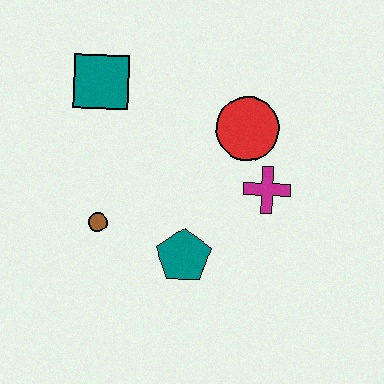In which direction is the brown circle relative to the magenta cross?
The brown circle is to the left of the magenta cross.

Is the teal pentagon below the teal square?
Yes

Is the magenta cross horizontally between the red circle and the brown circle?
No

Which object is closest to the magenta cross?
The red circle is closest to the magenta cross.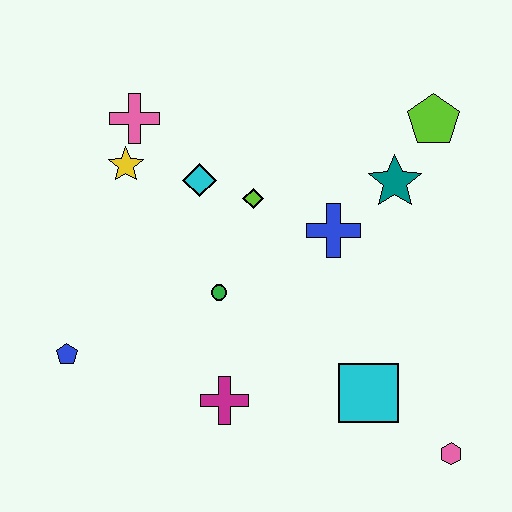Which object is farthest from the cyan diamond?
The pink hexagon is farthest from the cyan diamond.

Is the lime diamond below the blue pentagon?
No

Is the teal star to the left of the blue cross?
No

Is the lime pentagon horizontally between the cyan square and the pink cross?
No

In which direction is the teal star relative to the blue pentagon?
The teal star is to the right of the blue pentagon.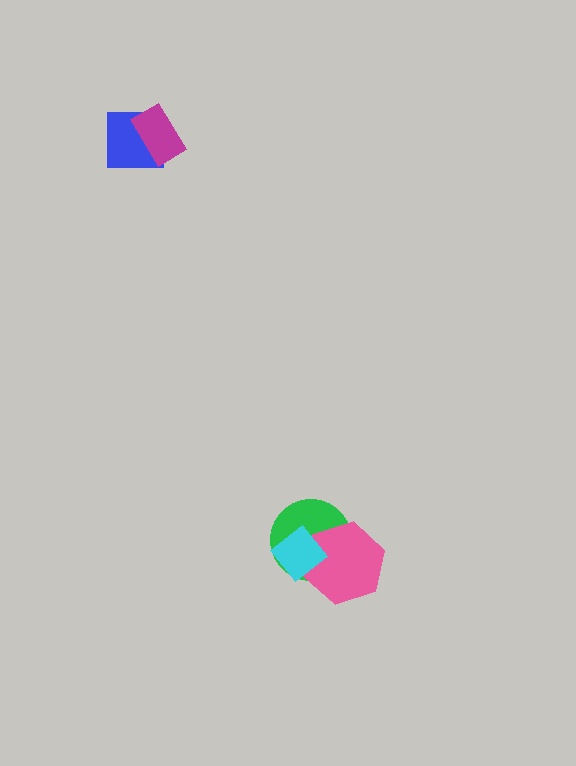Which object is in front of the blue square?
The magenta rectangle is in front of the blue square.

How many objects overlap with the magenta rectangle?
1 object overlaps with the magenta rectangle.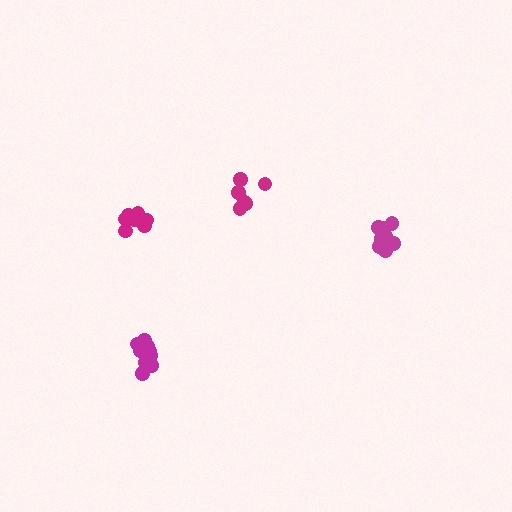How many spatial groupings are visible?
There are 4 spatial groupings.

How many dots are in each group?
Group 1: 6 dots, Group 2: 8 dots, Group 3: 8 dots, Group 4: 9 dots (31 total).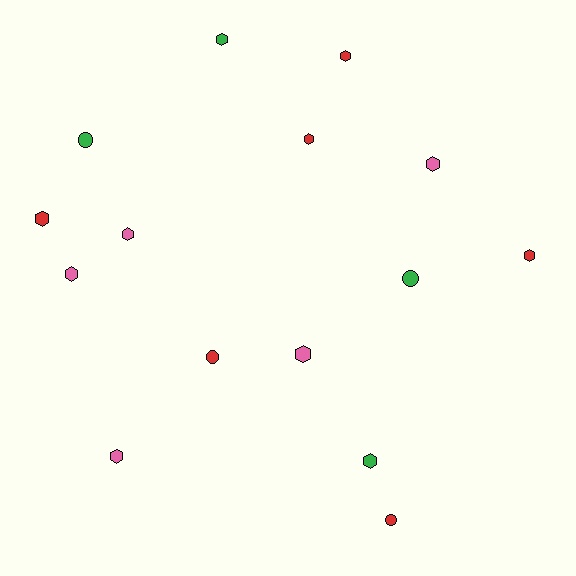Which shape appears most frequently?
Hexagon, with 11 objects.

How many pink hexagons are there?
There are 5 pink hexagons.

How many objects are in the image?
There are 15 objects.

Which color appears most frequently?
Red, with 6 objects.